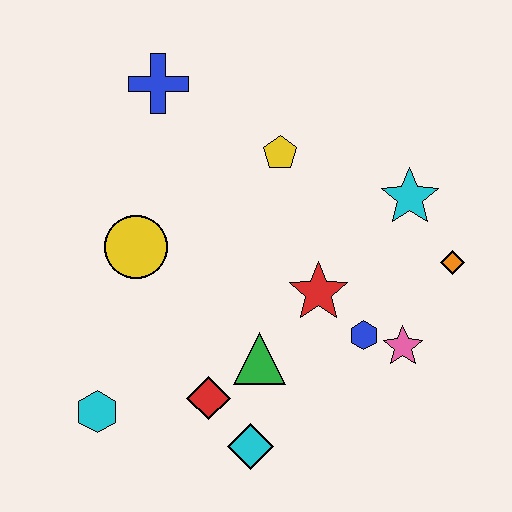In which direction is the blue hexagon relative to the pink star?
The blue hexagon is to the left of the pink star.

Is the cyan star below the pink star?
No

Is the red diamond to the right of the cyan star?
No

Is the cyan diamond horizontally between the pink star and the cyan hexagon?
Yes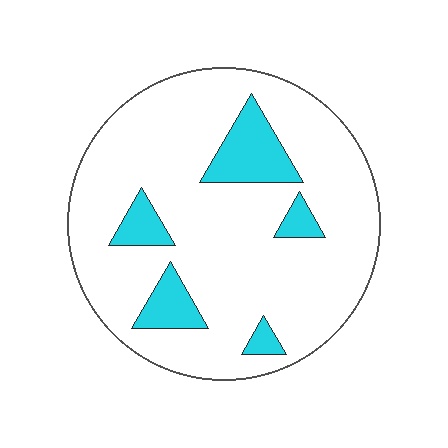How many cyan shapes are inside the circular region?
5.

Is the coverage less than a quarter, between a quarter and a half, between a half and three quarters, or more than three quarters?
Less than a quarter.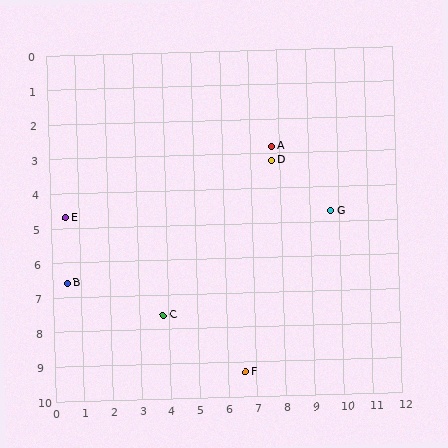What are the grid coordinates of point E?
Point E is at approximately (0.5, 4.7).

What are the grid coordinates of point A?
Point A is at approximately (7.7, 2.8).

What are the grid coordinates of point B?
Point B is at approximately (0.5, 6.6).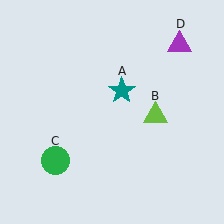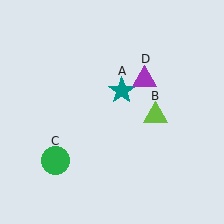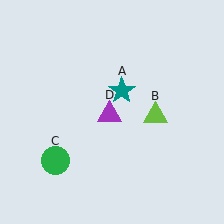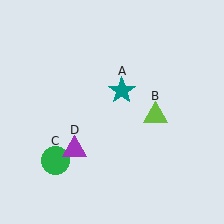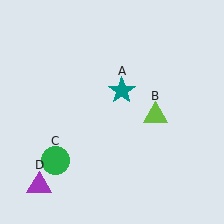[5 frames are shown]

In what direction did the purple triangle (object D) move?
The purple triangle (object D) moved down and to the left.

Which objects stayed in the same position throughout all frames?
Teal star (object A) and lime triangle (object B) and green circle (object C) remained stationary.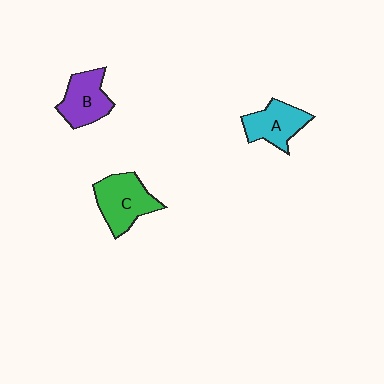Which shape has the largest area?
Shape C (green).